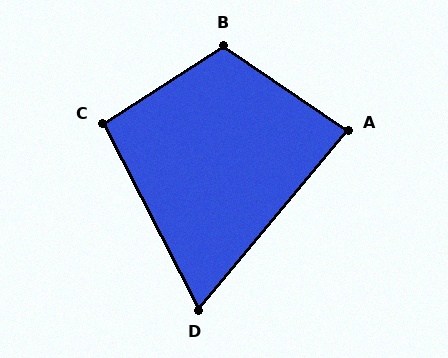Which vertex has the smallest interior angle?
D, at approximately 67 degrees.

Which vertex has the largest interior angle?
B, at approximately 113 degrees.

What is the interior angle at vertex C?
Approximately 96 degrees (obtuse).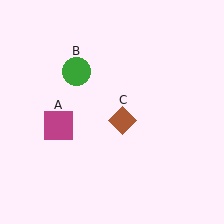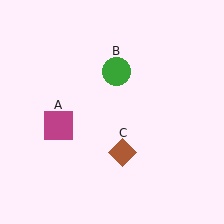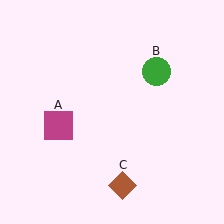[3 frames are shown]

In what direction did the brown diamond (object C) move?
The brown diamond (object C) moved down.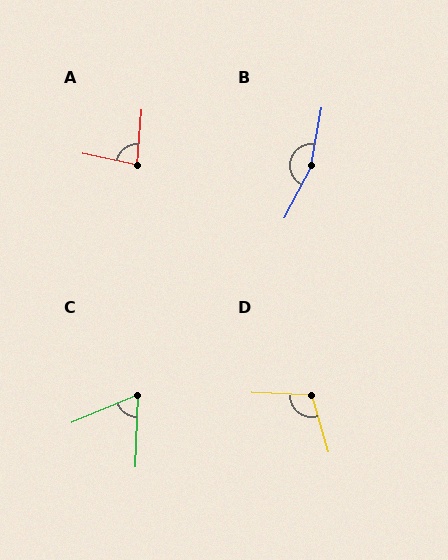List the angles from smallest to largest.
C (65°), A (83°), D (109°), B (163°).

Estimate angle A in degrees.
Approximately 83 degrees.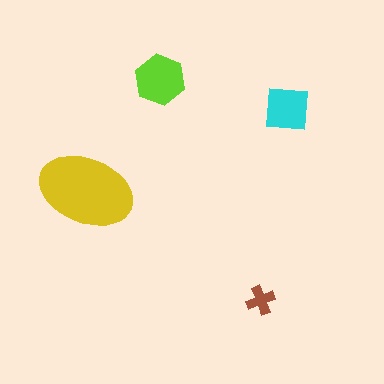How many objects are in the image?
There are 4 objects in the image.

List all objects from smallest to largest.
The brown cross, the cyan square, the lime hexagon, the yellow ellipse.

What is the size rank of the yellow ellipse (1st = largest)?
1st.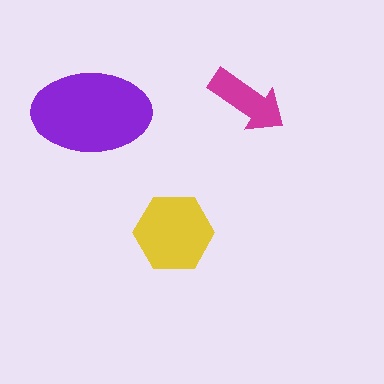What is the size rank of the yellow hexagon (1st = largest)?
2nd.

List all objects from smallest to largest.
The magenta arrow, the yellow hexagon, the purple ellipse.